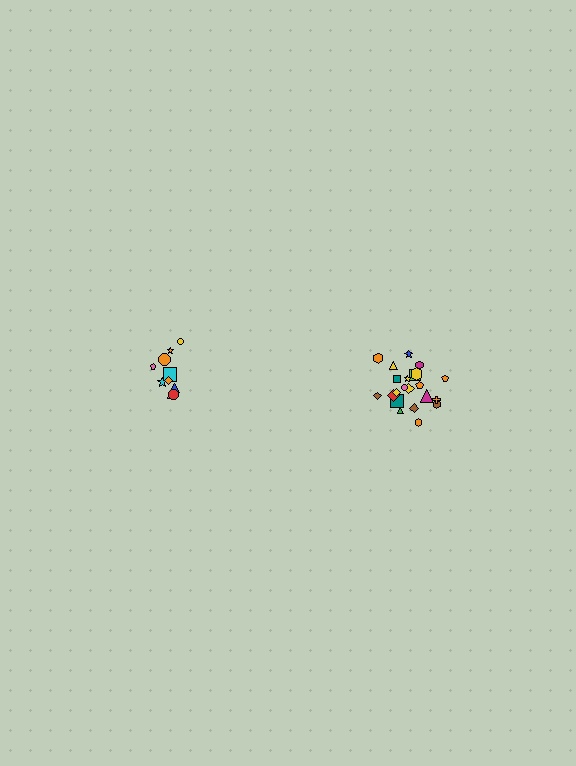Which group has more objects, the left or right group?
The right group.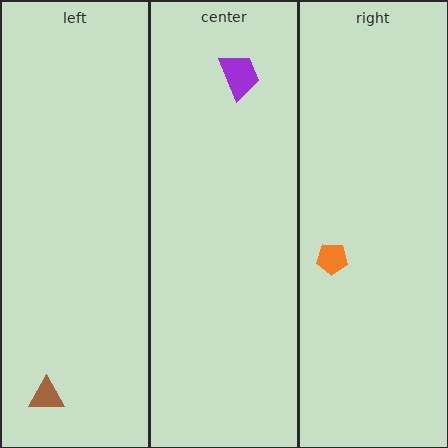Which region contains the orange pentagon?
The right region.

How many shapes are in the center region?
1.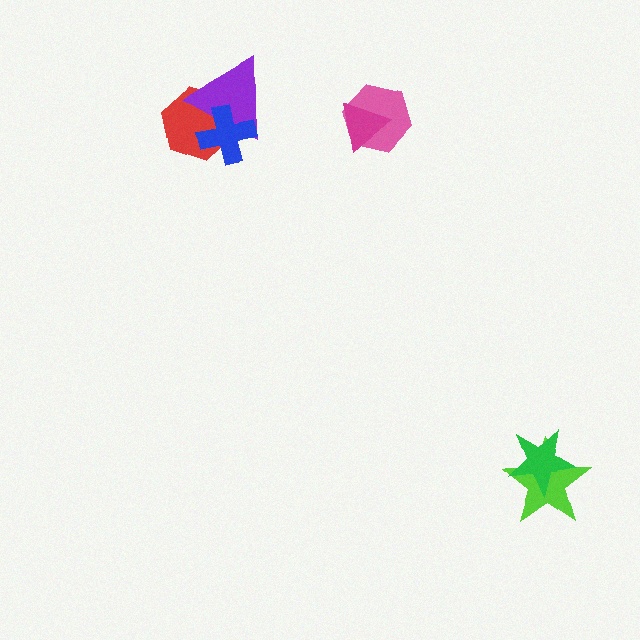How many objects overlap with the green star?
1 object overlaps with the green star.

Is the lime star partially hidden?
Yes, it is partially covered by another shape.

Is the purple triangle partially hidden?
Yes, it is partially covered by another shape.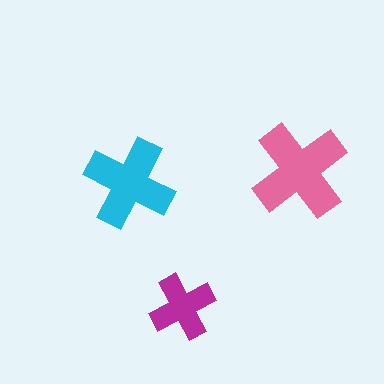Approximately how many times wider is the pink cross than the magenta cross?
About 1.5 times wider.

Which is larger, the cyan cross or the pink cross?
The pink one.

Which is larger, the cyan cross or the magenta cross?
The cyan one.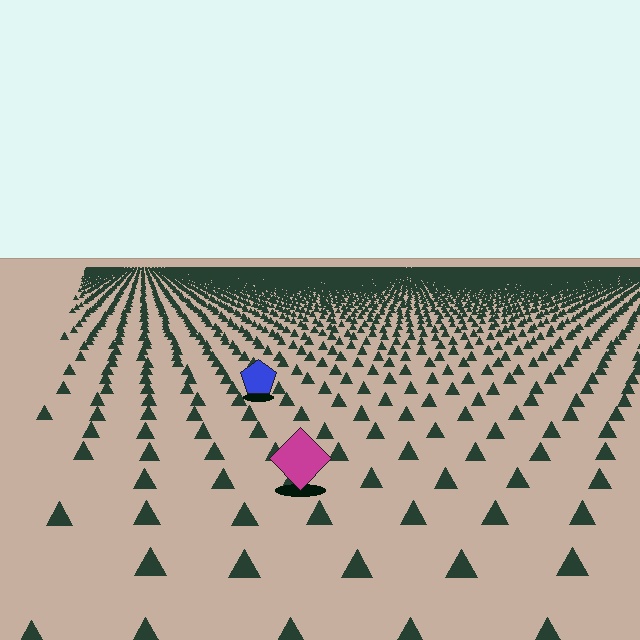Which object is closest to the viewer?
The magenta diamond is closest. The texture marks near it are larger and more spread out.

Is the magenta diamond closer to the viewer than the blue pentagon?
Yes. The magenta diamond is closer — you can tell from the texture gradient: the ground texture is coarser near it.